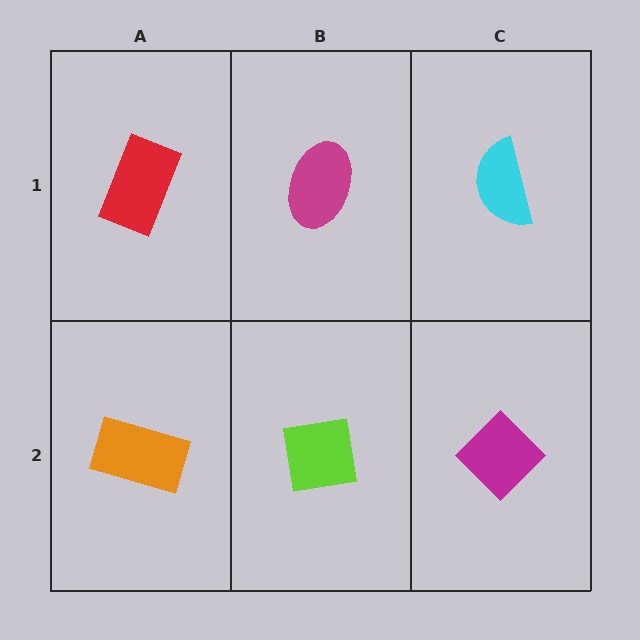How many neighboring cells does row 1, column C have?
2.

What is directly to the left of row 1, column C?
A magenta ellipse.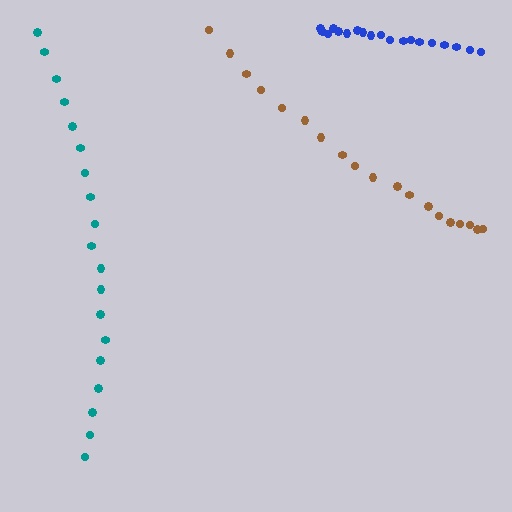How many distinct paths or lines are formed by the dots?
There are 3 distinct paths.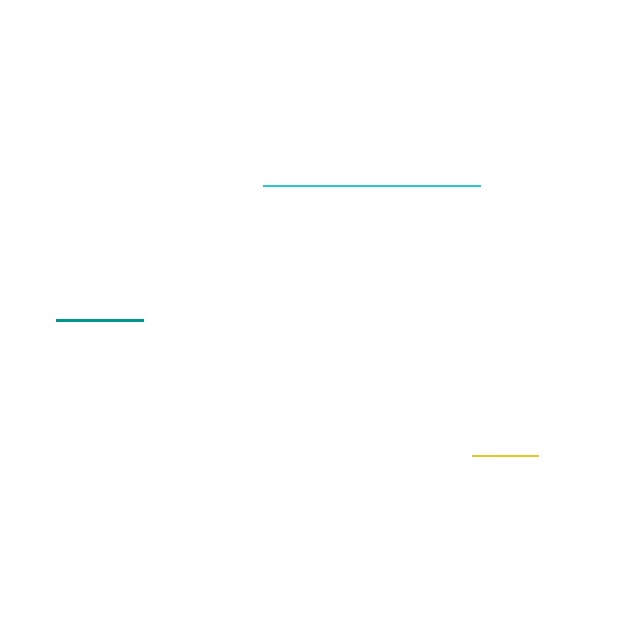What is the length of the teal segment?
The teal segment is approximately 88 pixels long.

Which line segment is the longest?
The cyan line is the longest at approximately 217 pixels.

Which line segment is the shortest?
The yellow line is the shortest at approximately 66 pixels.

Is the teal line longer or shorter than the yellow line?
The teal line is longer than the yellow line.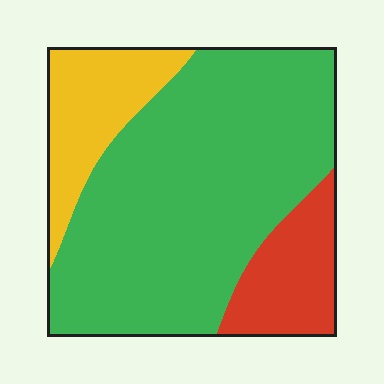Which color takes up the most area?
Green, at roughly 70%.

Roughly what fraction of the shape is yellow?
Yellow takes up about one sixth (1/6) of the shape.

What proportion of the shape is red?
Red takes up about one sixth (1/6) of the shape.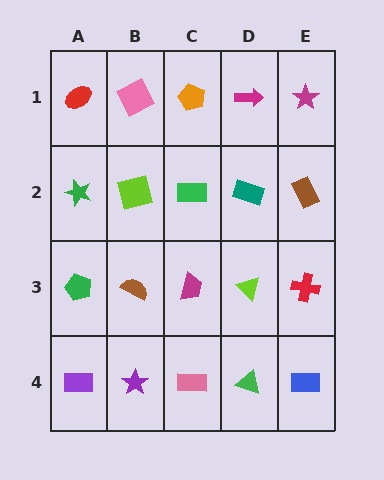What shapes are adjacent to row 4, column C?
A magenta trapezoid (row 3, column C), a purple star (row 4, column B), a green triangle (row 4, column D).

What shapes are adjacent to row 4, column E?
A red cross (row 3, column E), a green triangle (row 4, column D).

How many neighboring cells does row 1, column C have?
3.